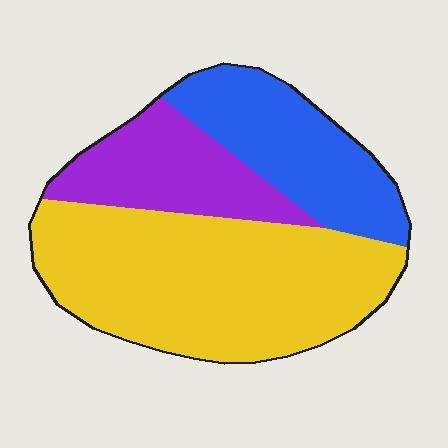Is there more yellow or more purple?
Yellow.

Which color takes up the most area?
Yellow, at roughly 55%.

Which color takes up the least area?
Purple, at roughly 20%.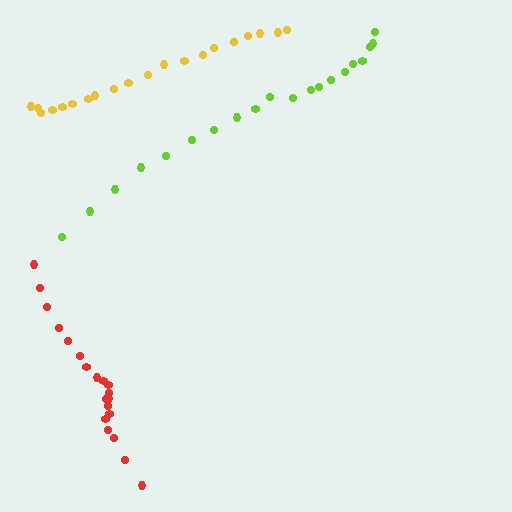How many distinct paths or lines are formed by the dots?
There are 3 distinct paths.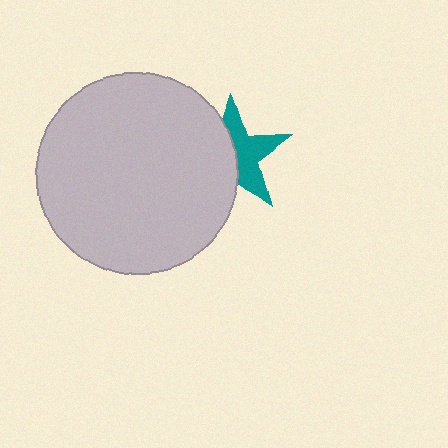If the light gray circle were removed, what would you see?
You would see the complete teal star.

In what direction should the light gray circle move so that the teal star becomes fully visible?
The light gray circle should move left. That is the shortest direction to clear the overlap and leave the teal star fully visible.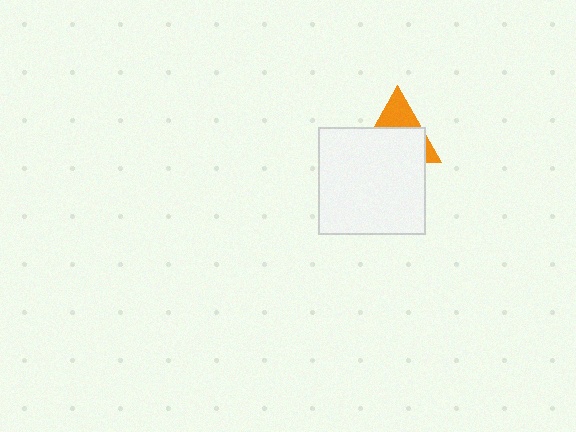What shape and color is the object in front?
The object in front is a white square.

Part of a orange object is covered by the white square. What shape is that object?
It is a triangle.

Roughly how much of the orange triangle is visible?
A small part of it is visible (roughly 37%).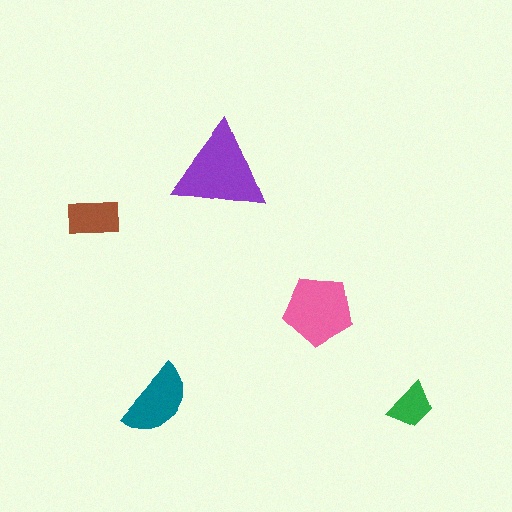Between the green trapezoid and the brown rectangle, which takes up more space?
The brown rectangle.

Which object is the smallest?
The green trapezoid.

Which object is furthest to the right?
The green trapezoid is rightmost.